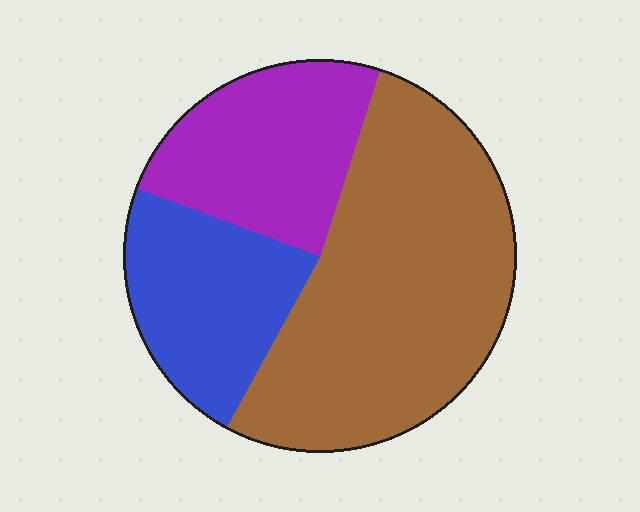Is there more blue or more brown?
Brown.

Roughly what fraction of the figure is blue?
Blue covers about 25% of the figure.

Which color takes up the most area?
Brown, at roughly 55%.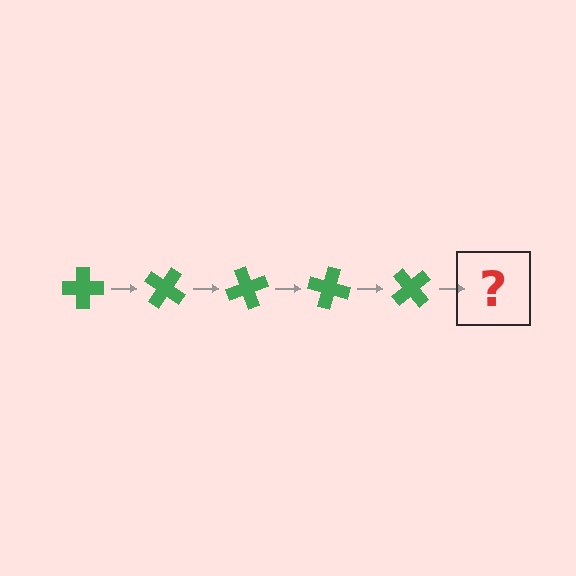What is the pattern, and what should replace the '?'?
The pattern is that the cross rotates 35 degrees each step. The '?' should be a green cross rotated 175 degrees.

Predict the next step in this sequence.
The next step is a green cross rotated 175 degrees.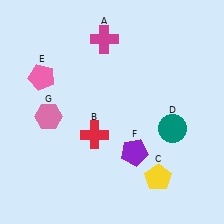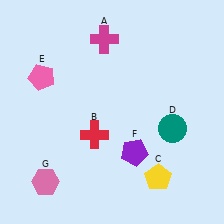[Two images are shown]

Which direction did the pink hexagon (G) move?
The pink hexagon (G) moved down.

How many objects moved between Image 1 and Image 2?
1 object moved between the two images.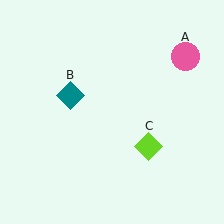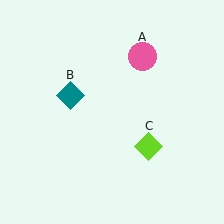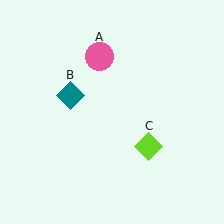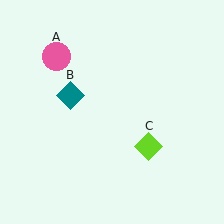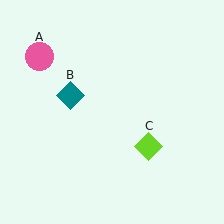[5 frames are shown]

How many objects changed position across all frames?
1 object changed position: pink circle (object A).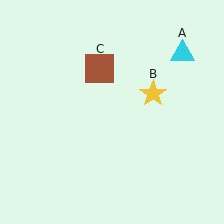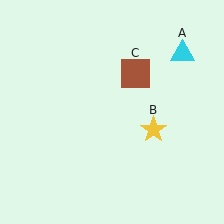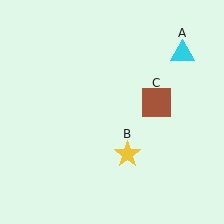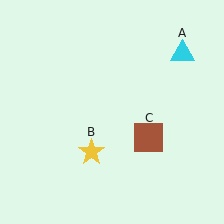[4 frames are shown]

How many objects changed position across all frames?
2 objects changed position: yellow star (object B), brown square (object C).